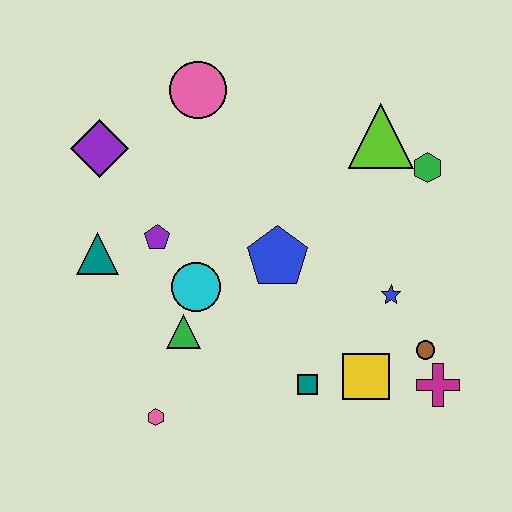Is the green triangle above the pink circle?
No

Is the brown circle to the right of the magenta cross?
No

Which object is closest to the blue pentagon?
The cyan circle is closest to the blue pentagon.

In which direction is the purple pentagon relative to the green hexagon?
The purple pentagon is to the left of the green hexagon.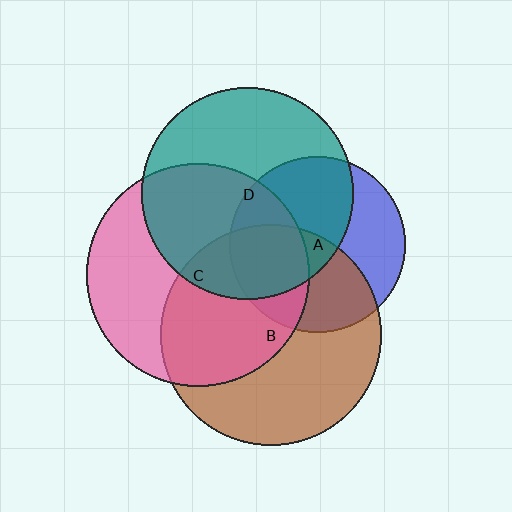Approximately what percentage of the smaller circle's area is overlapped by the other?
Approximately 25%.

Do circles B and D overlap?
Yes.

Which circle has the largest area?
Circle C (pink).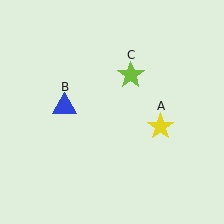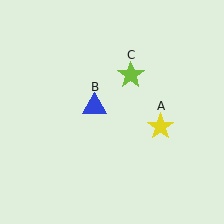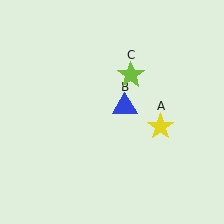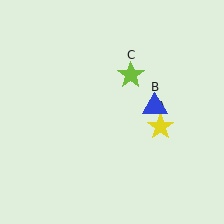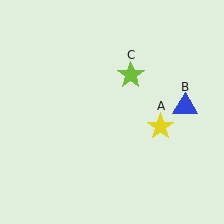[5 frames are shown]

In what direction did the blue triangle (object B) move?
The blue triangle (object B) moved right.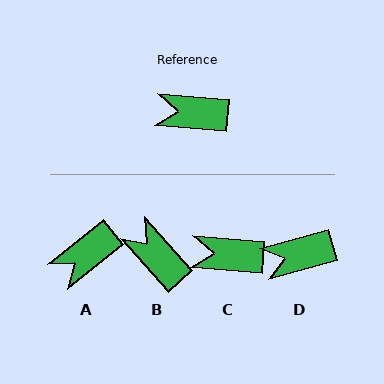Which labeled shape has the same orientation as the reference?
C.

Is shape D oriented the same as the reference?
No, it is off by about 21 degrees.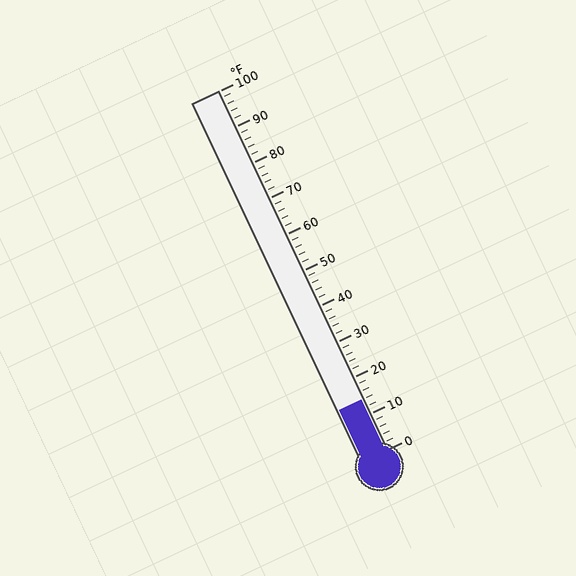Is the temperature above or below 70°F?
The temperature is below 70°F.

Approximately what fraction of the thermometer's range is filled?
The thermometer is filled to approximately 15% of its range.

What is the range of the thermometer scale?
The thermometer scale ranges from 0°F to 100°F.